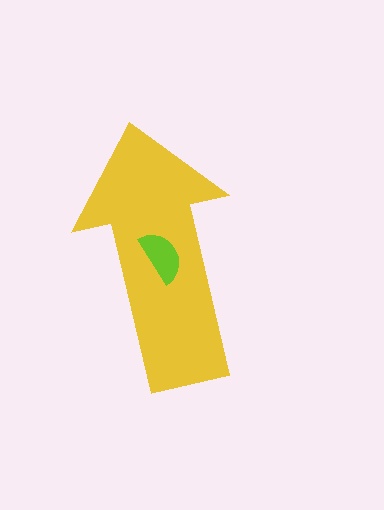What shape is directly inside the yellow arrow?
The lime semicircle.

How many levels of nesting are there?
2.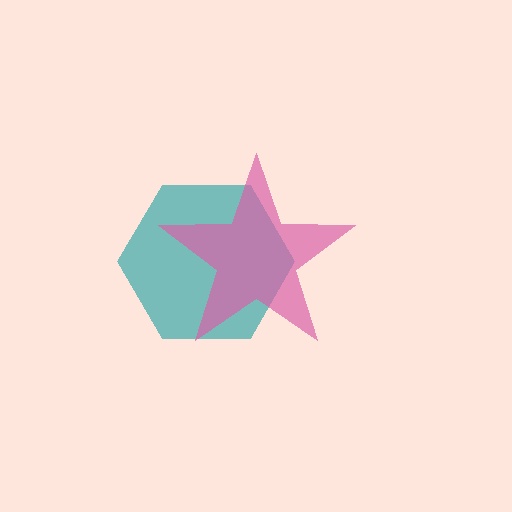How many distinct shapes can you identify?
There are 2 distinct shapes: a teal hexagon, a pink star.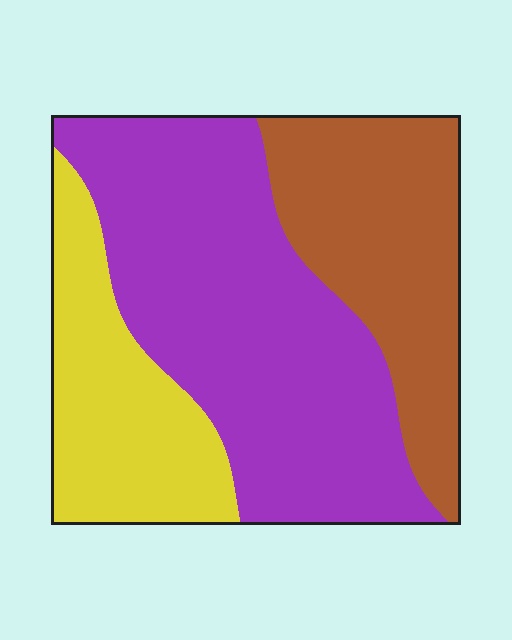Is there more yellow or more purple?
Purple.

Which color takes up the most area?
Purple, at roughly 50%.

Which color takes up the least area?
Yellow, at roughly 25%.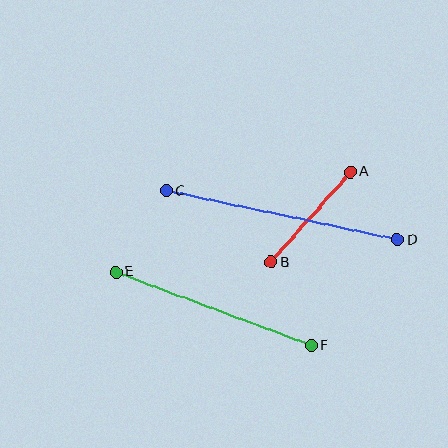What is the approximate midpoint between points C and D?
The midpoint is at approximately (282, 215) pixels.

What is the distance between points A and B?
The distance is approximately 120 pixels.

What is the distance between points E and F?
The distance is approximately 209 pixels.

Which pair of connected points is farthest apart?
Points C and D are farthest apart.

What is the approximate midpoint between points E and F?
The midpoint is at approximately (214, 309) pixels.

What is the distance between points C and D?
The distance is approximately 237 pixels.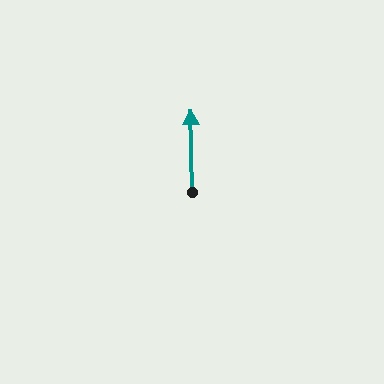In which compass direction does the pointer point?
North.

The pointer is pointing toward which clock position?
Roughly 12 o'clock.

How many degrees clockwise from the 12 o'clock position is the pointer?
Approximately 359 degrees.